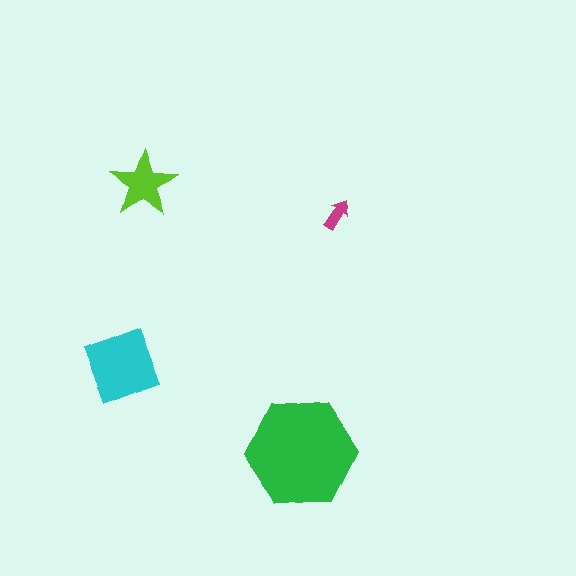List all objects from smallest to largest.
The magenta arrow, the lime star, the cyan diamond, the green hexagon.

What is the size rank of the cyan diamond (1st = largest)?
2nd.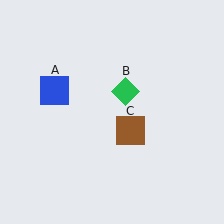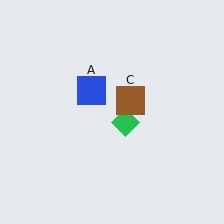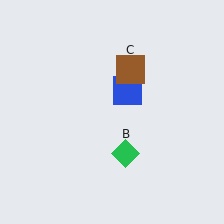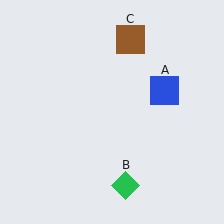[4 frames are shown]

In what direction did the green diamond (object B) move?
The green diamond (object B) moved down.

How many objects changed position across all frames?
3 objects changed position: blue square (object A), green diamond (object B), brown square (object C).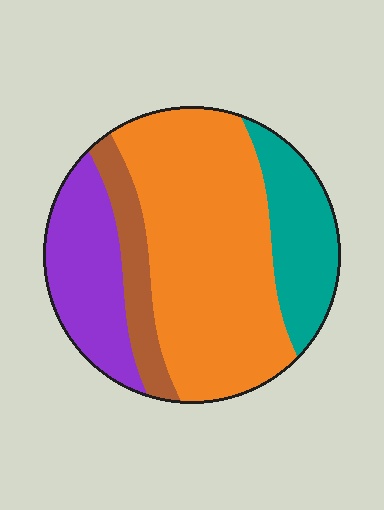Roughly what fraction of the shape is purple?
Purple covers about 20% of the shape.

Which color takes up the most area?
Orange, at roughly 50%.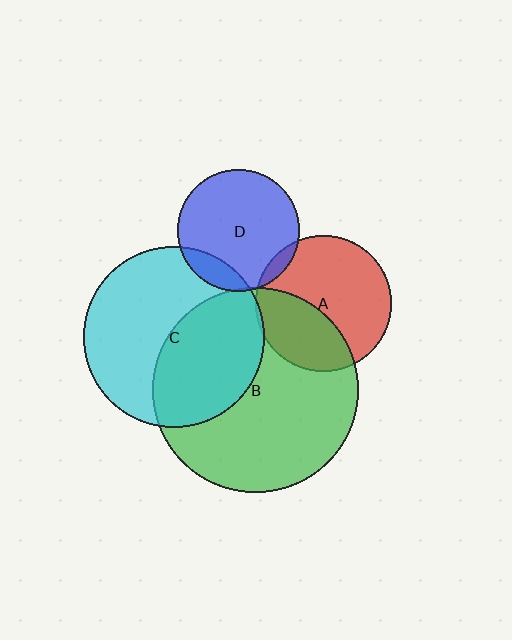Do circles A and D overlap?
Yes.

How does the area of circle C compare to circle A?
Approximately 1.8 times.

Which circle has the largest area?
Circle B (green).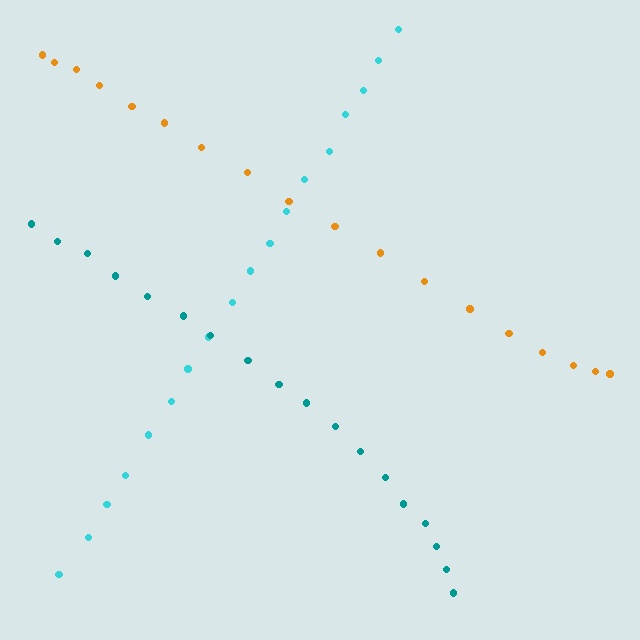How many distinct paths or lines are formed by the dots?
There are 3 distinct paths.